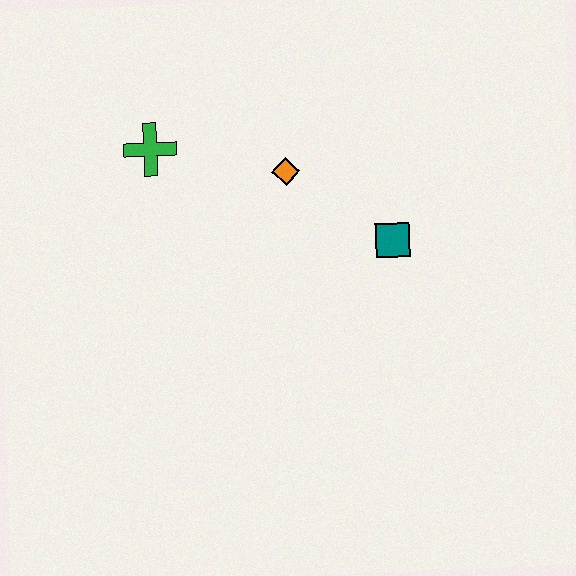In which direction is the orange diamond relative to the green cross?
The orange diamond is to the right of the green cross.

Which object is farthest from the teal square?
The green cross is farthest from the teal square.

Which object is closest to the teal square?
The orange diamond is closest to the teal square.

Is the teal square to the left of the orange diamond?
No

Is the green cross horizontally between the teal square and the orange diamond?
No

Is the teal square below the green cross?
Yes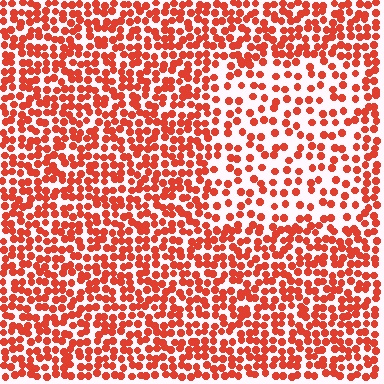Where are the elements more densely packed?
The elements are more densely packed outside the rectangle boundary.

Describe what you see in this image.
The image contains small red elements arranged at two different densities. A rectangle-shaped region is visible where the elements are less densely packed than the surrounding area.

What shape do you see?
I see a rectangle.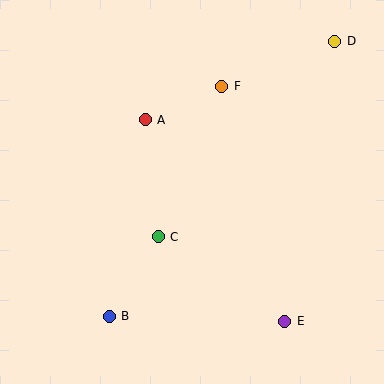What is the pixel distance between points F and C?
The distance between F and C is 163 pixels.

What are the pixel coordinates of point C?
Point C is at (158, 237).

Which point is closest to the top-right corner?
Point D is closest to the top-right corner.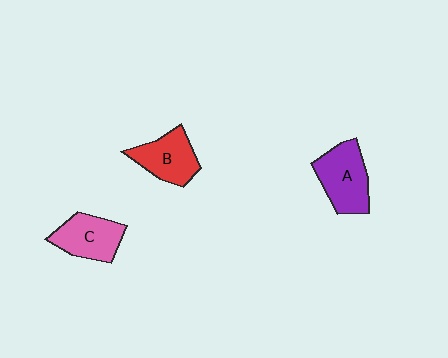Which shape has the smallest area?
Shape B (red).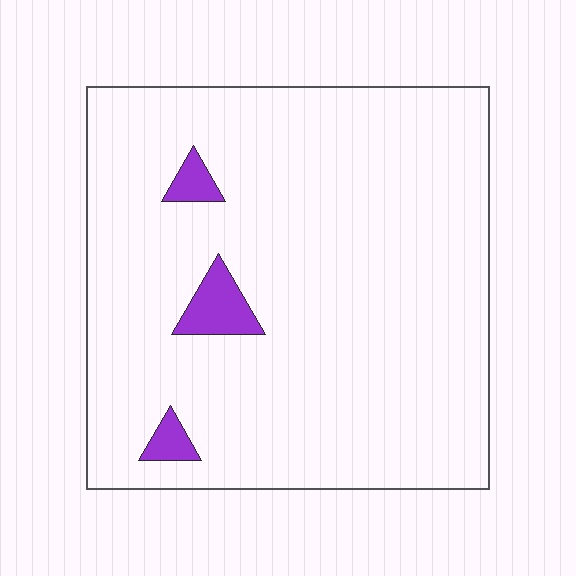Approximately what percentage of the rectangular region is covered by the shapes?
Approximately 5%.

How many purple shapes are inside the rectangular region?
3.